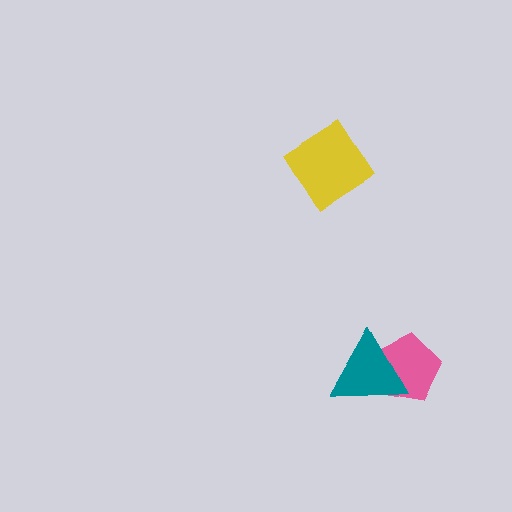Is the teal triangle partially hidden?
No, no other shape covers it.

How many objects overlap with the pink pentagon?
1 object overlaps with the pink pentagon.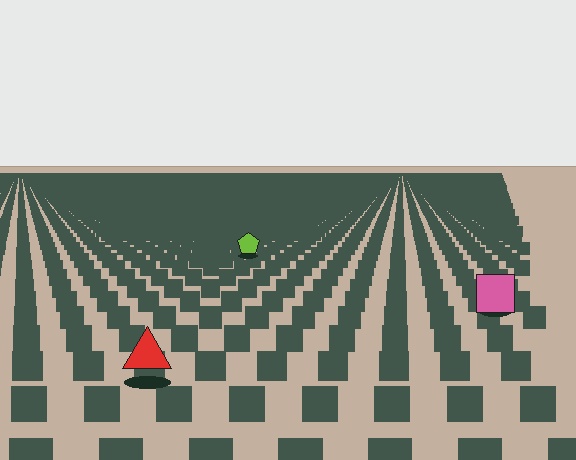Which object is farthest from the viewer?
The lime pentagon is farthest from the viewer. It appears smaller and the ground texture around it is denser.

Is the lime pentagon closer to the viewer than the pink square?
No. The pink square is closer — you can tell from the texture gradient: the ground texture is coarser near it.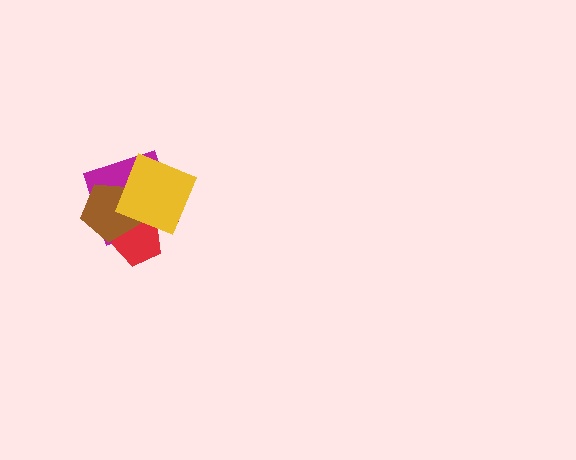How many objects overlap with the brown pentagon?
3 objects overlap with the brown pentagon.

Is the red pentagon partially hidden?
Yes, it is partially covered by another shape.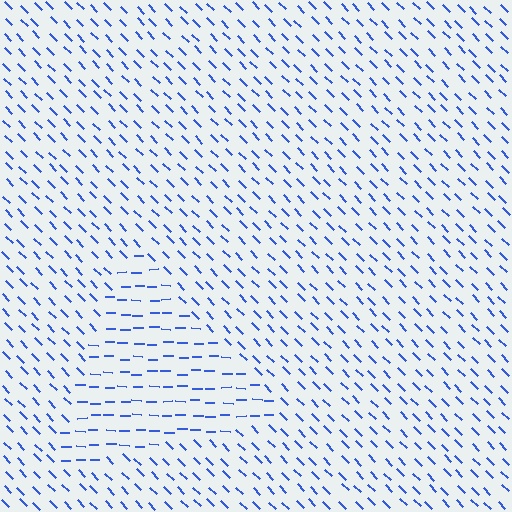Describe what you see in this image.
The image is filled with small blue line segments. A triangle region in the image has lines oriented differently from the surrounding lines, creating a visible texture boundary.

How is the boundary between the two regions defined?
The boundary is defined purely by a change in line orientation (approximately 45 degrees difference). All lines are the same color and thickness.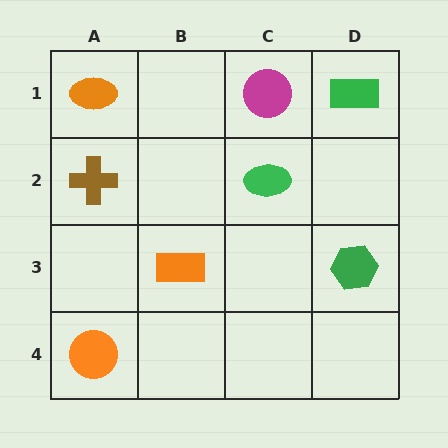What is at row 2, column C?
A green ellipse.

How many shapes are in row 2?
2 shapes.